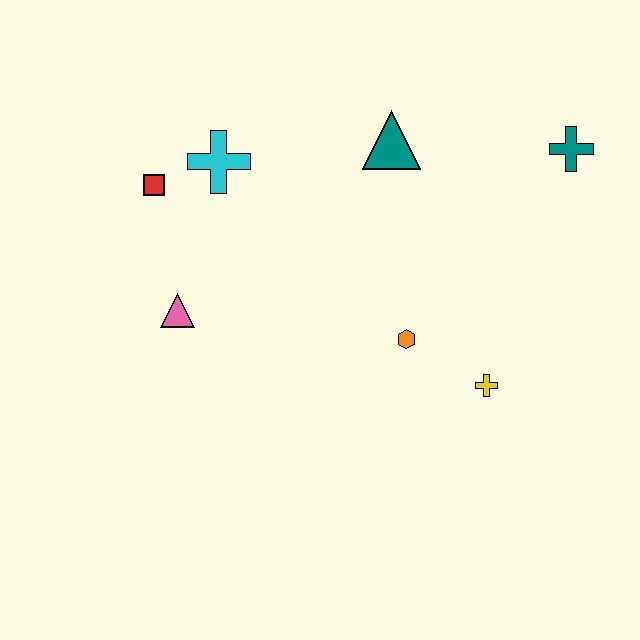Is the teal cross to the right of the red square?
Yes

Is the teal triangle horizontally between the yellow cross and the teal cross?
No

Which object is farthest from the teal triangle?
The pink triangle is farthest from the teal triangle.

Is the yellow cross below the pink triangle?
Yes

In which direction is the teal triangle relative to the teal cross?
The teal triangle is to the left of the teal cross.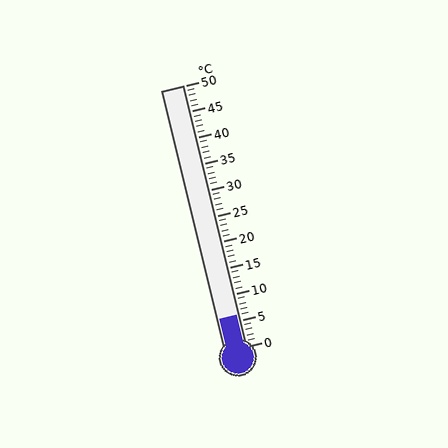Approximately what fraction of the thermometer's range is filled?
The thermometer is filled to approximately 10% of its range.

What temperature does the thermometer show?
The thermometer shows approximately 6°C.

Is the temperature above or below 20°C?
The temperature is below 20°C.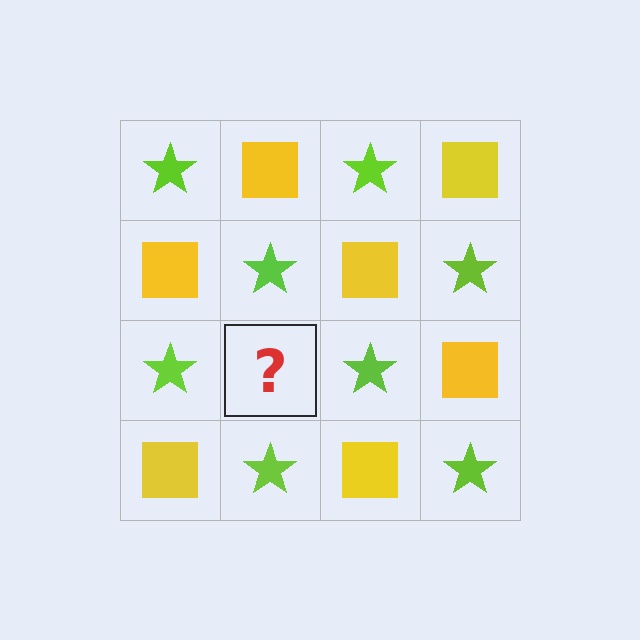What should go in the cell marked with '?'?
The missing cell should contain a yellow square.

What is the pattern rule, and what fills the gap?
The rule is that it alternates lime star and yellow square in a checkerboard pattern. The gap should be filled with a yellow square.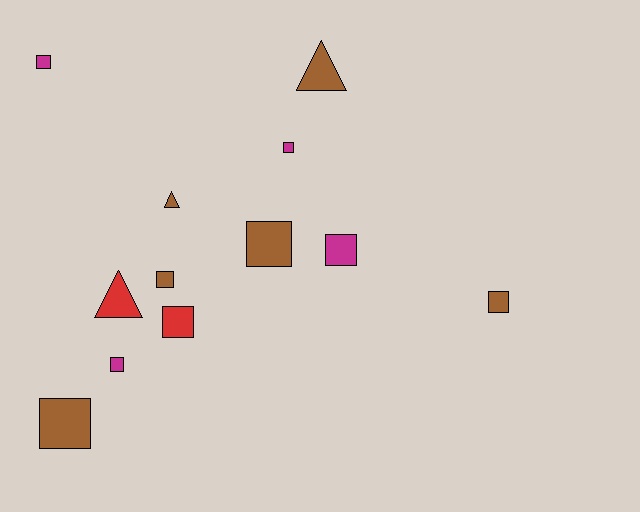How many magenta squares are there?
There are 4 magenta squares.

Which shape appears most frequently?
Square, with 9 objects.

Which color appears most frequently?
Brown, with 6 objects.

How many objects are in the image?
There are 12 objects.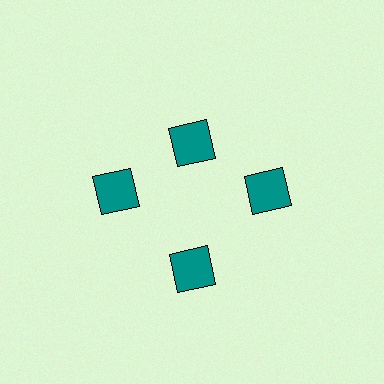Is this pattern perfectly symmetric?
No. The 4 teal squares are arranged in a ring, but one element near the 12 o'clock position is pulled inward toward the center, breaking the 4-fold rotational symmetry.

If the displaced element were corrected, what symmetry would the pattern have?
It would have 4-fold rotational symmetry — the pattern would map onto itself every 90 degrees.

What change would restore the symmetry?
The symmetry would be restored by moving it outward, back onto the ring so that all 4 squares sit at equal angles and equal distance from the center.